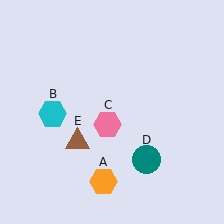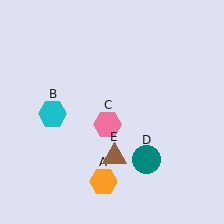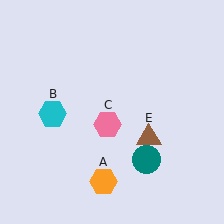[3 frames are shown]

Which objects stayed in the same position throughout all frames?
Orange hexagon (object A) and cyan hexagon (object B) and pink hexagon (object C) and teal circle (object D) remained stationary.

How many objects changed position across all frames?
1 object changed position: brown triangle (object E).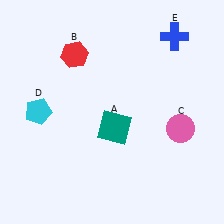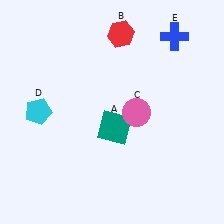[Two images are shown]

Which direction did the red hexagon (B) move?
The red hexagon (B) moved right.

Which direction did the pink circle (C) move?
The pink circle (C) moved left.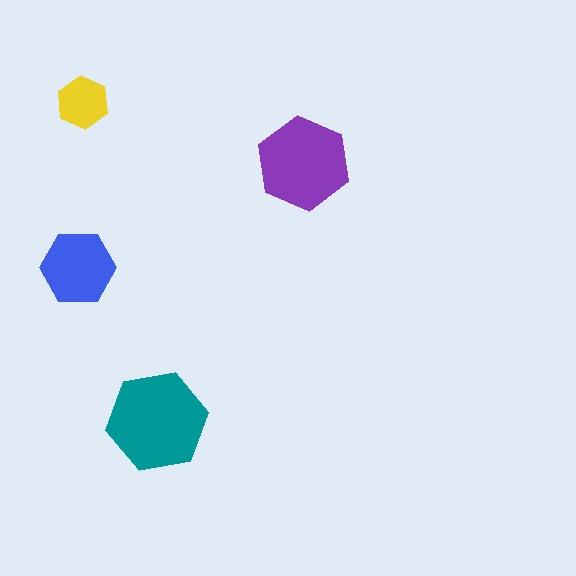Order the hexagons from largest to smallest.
the teal one, the purple one, the blue one, the yellow one.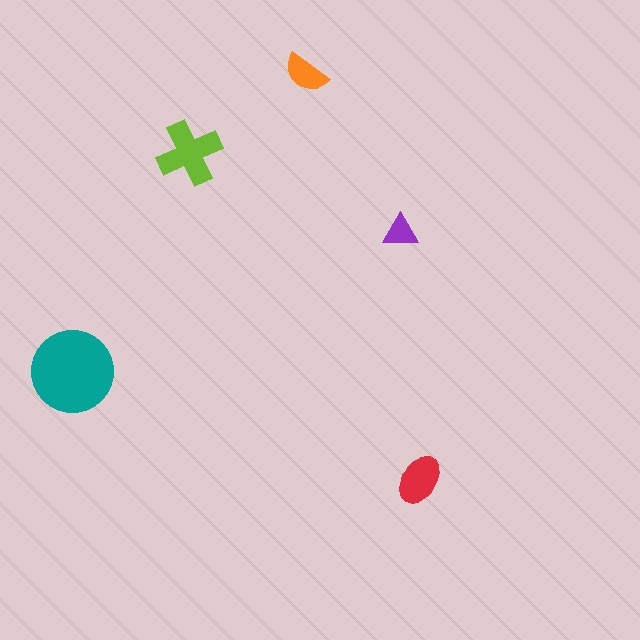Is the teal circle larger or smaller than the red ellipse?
Larger.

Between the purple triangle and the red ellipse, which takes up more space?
The red ellipse.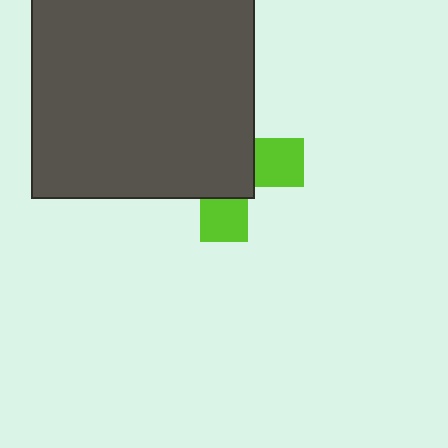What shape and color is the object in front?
The object in front is a dark gray square.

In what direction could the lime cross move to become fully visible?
The lime cross could move toward the lower-right. That would shift it out from behind the dark gray square entirely.